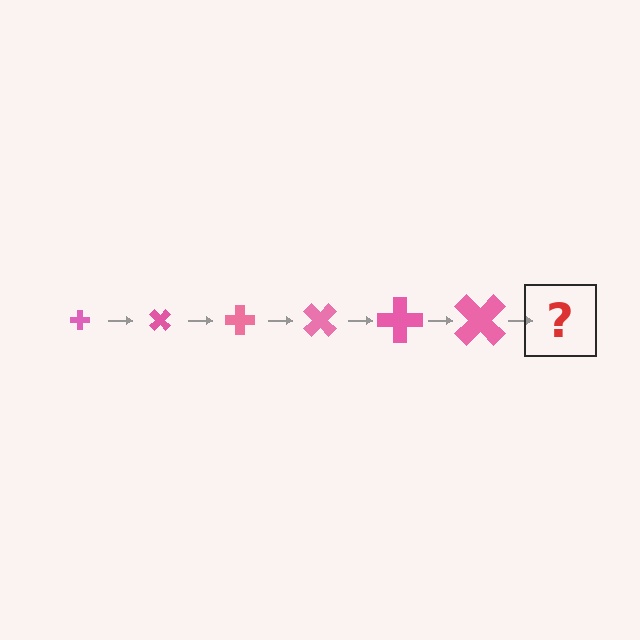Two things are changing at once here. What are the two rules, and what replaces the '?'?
The two rules are that the cross grows larger each step and it rotates 45 degrees each step. The '?' should be a cross, larger than the previous one and rotated 270 degrees from the start.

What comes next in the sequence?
The next element should be a cross, larger than the previous one and rotated 270 degrees from the start.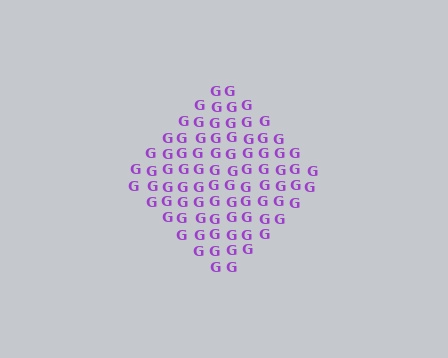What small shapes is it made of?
It is made of small letter G's.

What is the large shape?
The large shape is a diamond.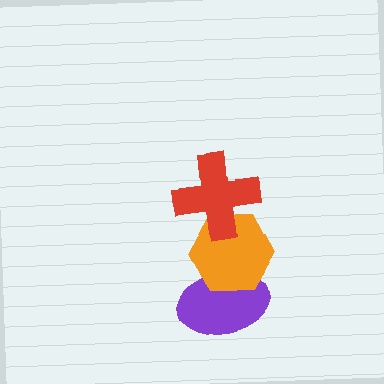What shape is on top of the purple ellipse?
The orange hexagon is on top of the purple ellipse.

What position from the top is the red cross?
The red cross is 1st from the top.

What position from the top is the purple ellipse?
The purple ellipse is 3rd from the top.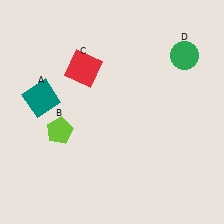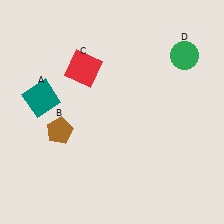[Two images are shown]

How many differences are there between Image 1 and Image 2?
There is 1 difference between the two images.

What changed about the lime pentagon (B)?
In Image 1, B is lime. In Image 2, it changed to brown.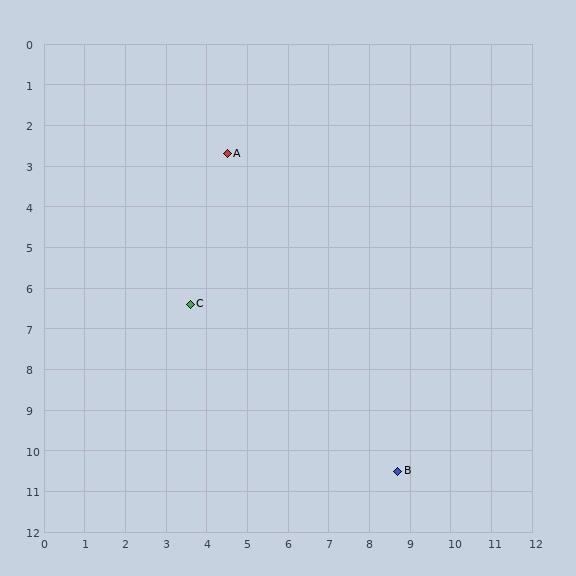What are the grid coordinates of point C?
Point C is at approximately (3.6, 6.4).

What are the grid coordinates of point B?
Point B is at approximately (8.7, 10.5).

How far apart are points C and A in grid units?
Points C and A are about 3.8 grid units apart.